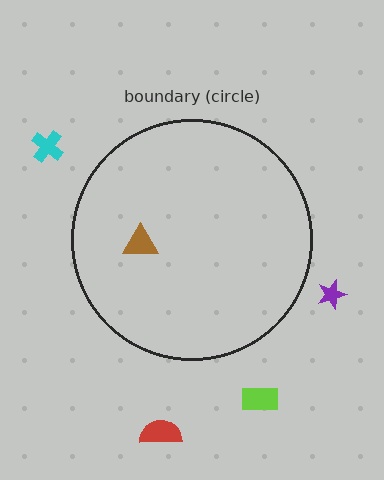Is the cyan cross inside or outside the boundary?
Outside.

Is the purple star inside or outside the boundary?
Outside.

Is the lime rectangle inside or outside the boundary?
Outside.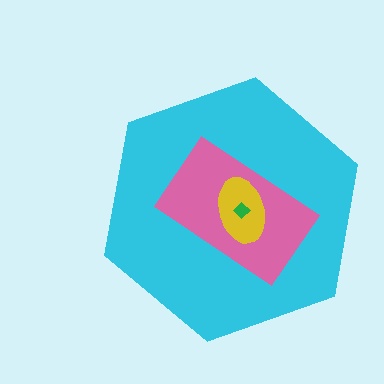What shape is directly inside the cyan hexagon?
The pink rectangle.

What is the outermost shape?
The cyan hexagon.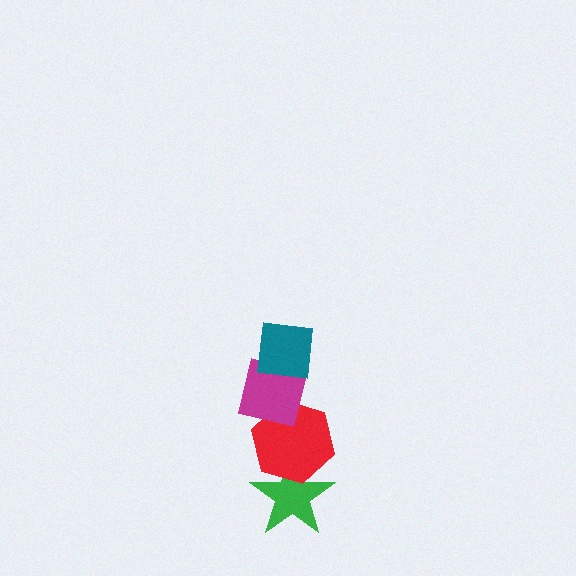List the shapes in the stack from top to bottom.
From top to bottom: the teal square, the magenta square, the red hexagon, the green star.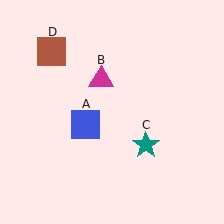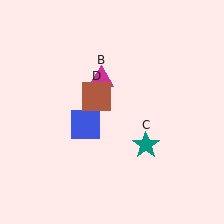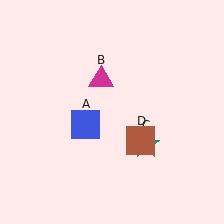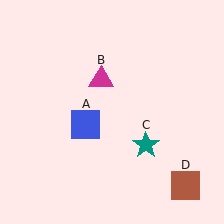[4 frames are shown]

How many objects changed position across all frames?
1 object changed position: brown square (object D).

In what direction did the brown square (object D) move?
The brown square (object D) moved down and to the right.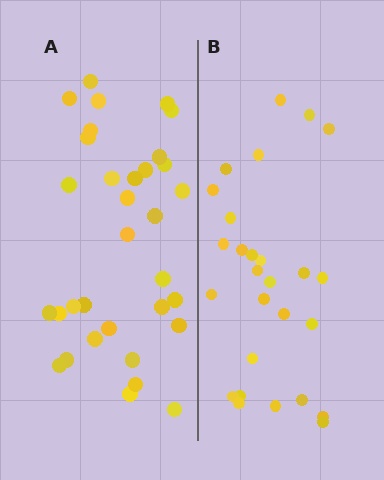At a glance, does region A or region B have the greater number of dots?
Region A (the left region) has more dots.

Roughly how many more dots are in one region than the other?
Region A has about 6 more dots than region B.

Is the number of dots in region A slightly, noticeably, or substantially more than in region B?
Region A has only slightly more — the two regions are fairly close. The ratio is roughly 1.2 to 1.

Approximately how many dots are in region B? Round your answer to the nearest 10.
About 30 dots. (The exact count is 27, which rounds to 30.)